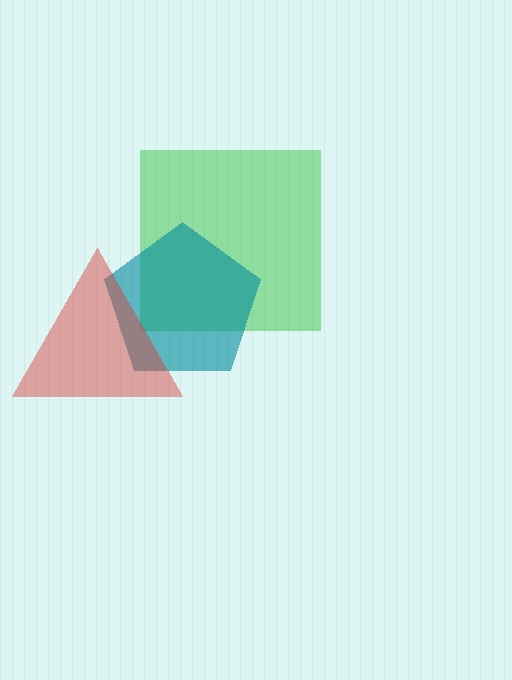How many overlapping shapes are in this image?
There are 3 overlapping shapes in the image.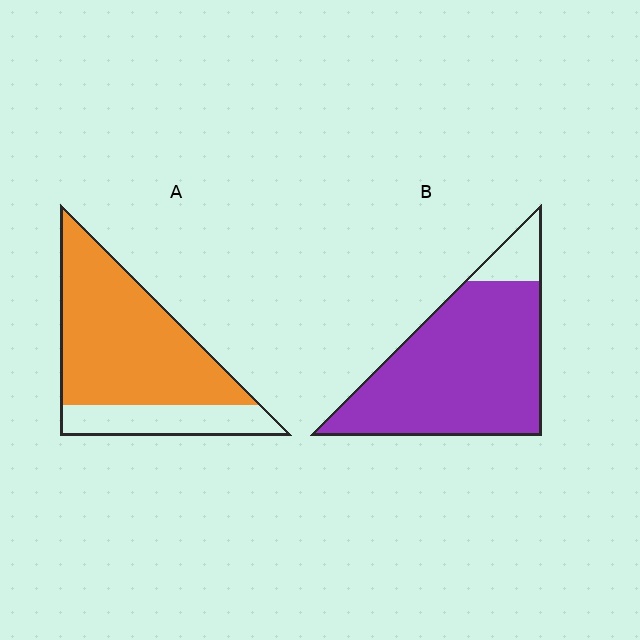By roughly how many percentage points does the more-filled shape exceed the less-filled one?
By roughly 15 percentage points (B over A).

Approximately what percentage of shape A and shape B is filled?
A is approximately 75% and B is approximately 90%.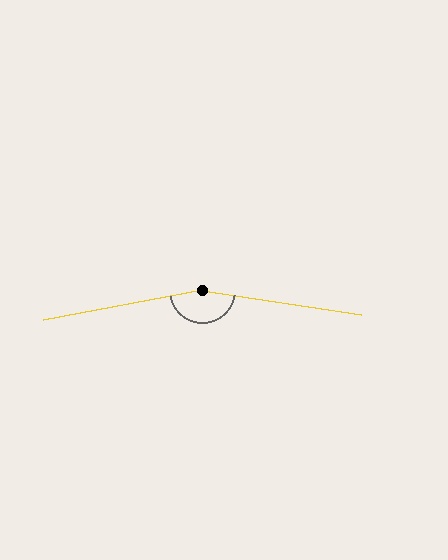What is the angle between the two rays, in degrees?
Approximately 161 degrees.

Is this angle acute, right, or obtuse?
It is obtuse.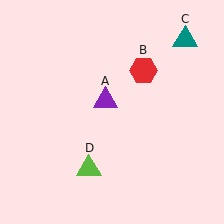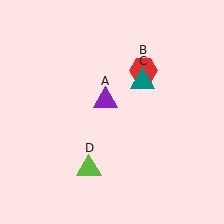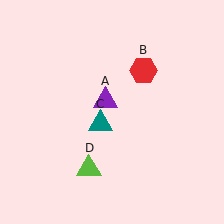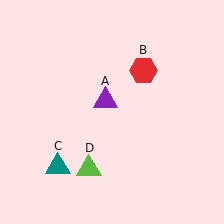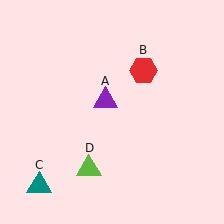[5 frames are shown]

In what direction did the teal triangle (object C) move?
The teal triangle (object C) moved down and to the left.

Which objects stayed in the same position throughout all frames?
Purple triangle (object A) and red hexagon (object B) and lime triangle (object D) remained stationary.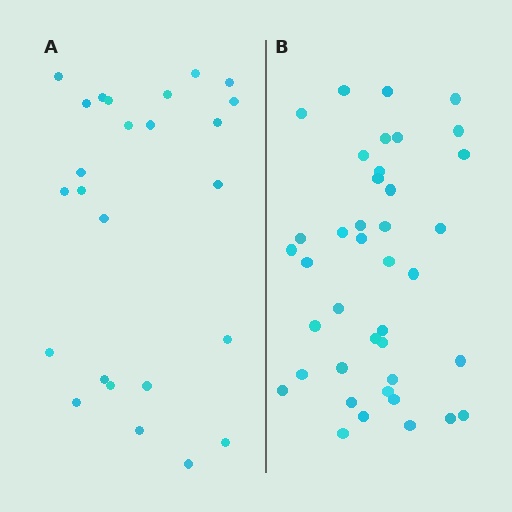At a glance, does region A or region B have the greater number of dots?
Region B (the right region) has more dots.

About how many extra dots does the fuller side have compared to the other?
Region B has approximately 15 more dots than region A.